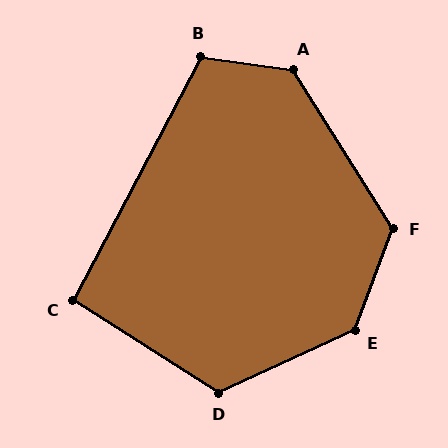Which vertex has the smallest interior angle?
C, at approximately 95 degrees.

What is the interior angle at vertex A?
Approximately 130 degrees (obtuse).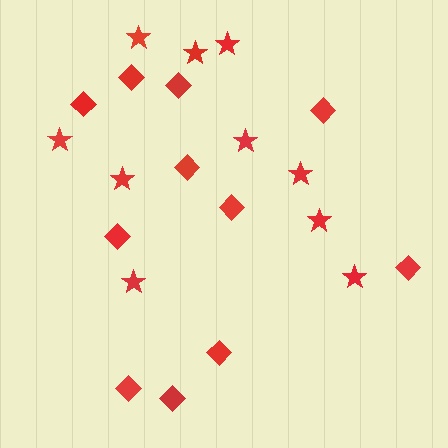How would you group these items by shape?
There are 2 groups: one group of diamonds (11) and one group of stars (10).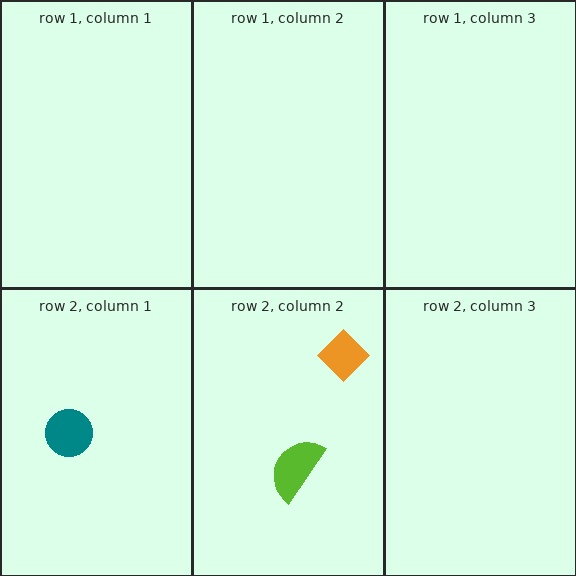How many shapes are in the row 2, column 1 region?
1.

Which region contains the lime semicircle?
The row 2, column 2 region.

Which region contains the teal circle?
The row 2, column 1 region.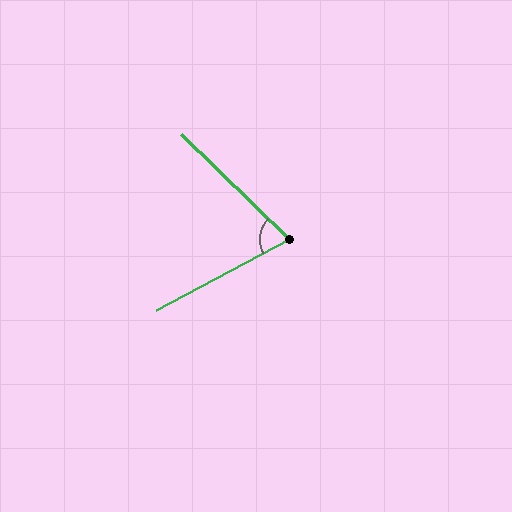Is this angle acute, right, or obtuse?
It is acute.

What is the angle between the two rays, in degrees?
Approximately 73 degrees.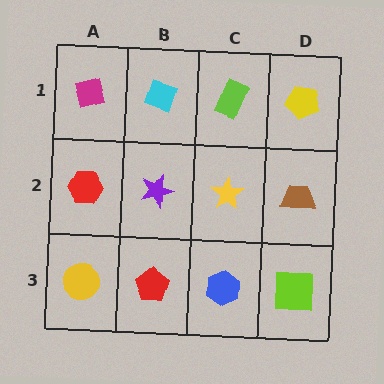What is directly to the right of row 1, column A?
A cyan diamond.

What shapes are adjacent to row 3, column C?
A yellow star (row 2, column C), a red pentagon (row 3, column B), a lime square (row 3, column D).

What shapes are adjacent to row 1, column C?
A yellow star (row 2, column C), a cyan diamond (row 1, column B), a yellow pentagon (row 1, column D).